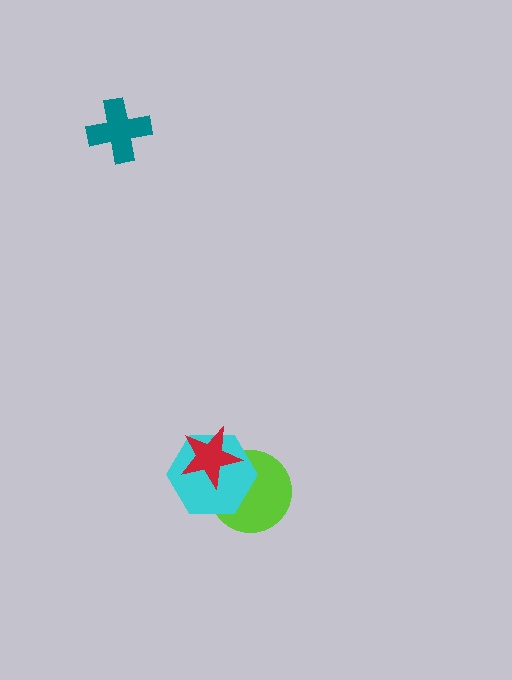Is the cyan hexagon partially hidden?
Yes, it is partially covered by another shape.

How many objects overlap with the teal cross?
0 objects overlap with the teal cross.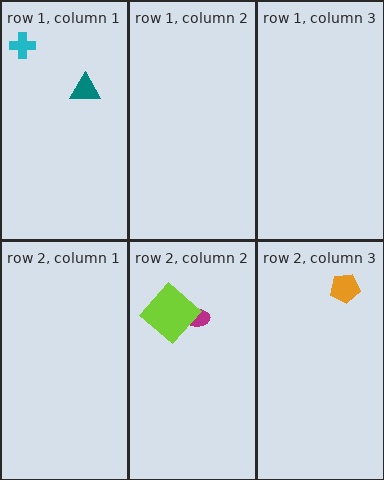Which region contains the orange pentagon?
The row 2, column 3 region.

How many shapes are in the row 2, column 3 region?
1.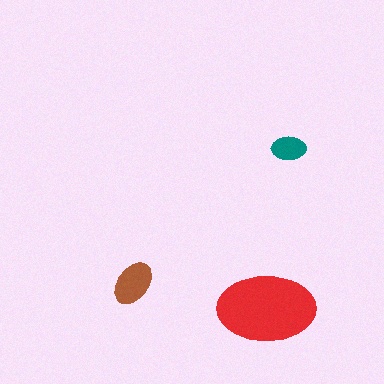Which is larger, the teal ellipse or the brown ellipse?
The brown one.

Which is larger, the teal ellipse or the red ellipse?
The red one.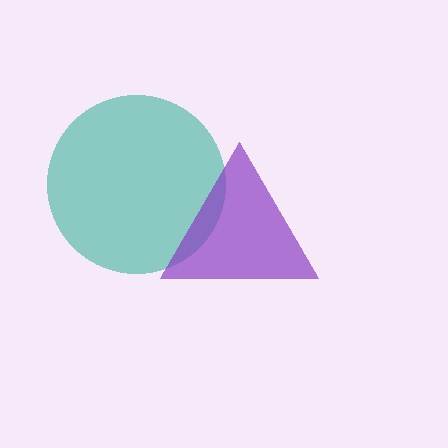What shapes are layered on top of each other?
The layered shapes are: a teal circle, a purple triangle.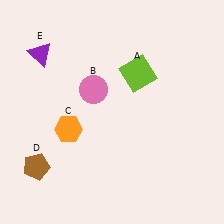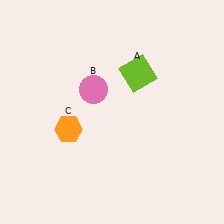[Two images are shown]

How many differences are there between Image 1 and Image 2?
There are 2 differences between the two images.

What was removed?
The brown pentagon (D), the purple triangle (E) were removed in Image 2.